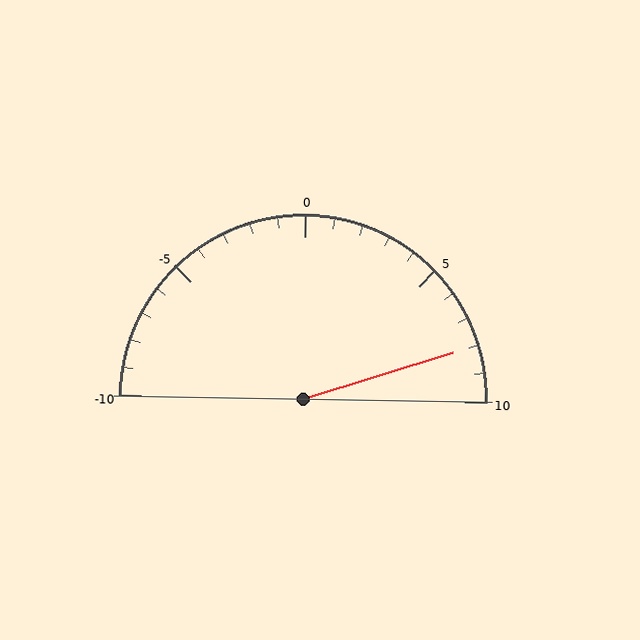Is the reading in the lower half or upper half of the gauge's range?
The reading is in the upper half of the range (-10 to 10).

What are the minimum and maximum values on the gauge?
The gauge ranges from -10 to 10.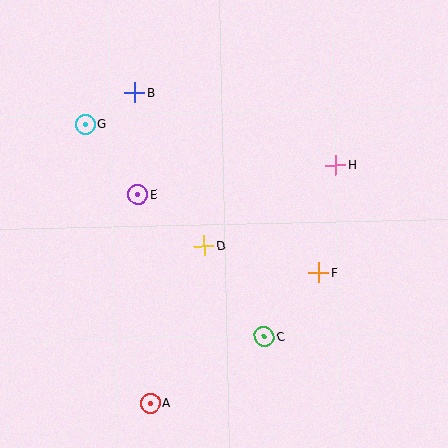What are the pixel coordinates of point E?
Point E is at (138, 194).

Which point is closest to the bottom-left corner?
Point A is closest to the bottom-left corner.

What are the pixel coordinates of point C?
Point C is at (264, 337).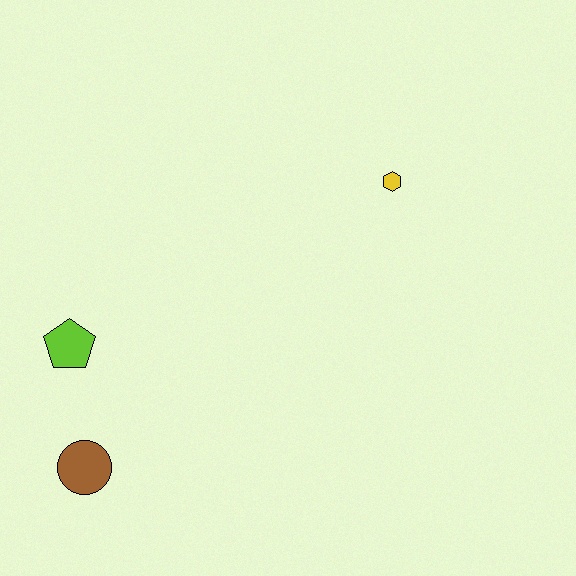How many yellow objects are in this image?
There is 1 yellow object.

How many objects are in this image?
There are 3 objects.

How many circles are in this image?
There is 1 circle.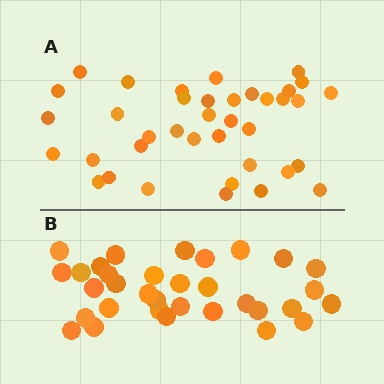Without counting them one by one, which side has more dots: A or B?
Region A (the top region) has more dots.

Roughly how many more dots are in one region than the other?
Region A has about 5 more dots than region B.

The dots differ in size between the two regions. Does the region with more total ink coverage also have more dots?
No. Region B has more total ink coverage because its dots are larger, but region A actually contains more individual dots. Total area can be misleading — the number of items is what matters here.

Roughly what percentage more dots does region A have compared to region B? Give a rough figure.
About 15% more.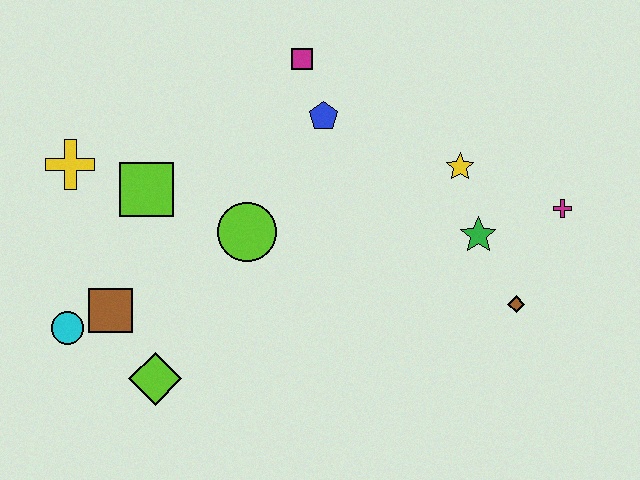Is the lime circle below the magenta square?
Yes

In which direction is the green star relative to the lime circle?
The green star is to the right of the lime circle.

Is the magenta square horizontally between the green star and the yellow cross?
Yes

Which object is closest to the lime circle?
The lime square is closest to the lime circle.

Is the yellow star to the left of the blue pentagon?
No